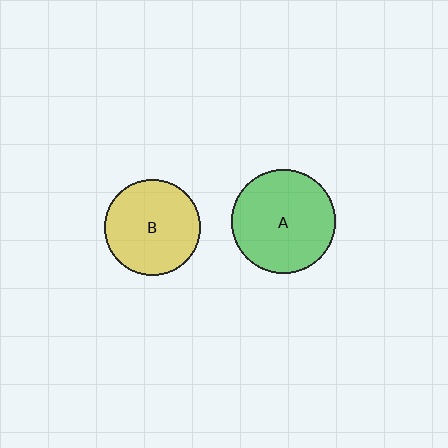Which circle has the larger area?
Circle A (green).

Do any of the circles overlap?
No, none of the circles overlap.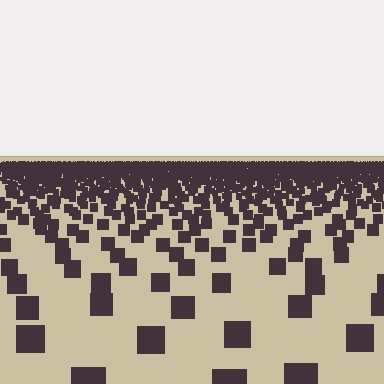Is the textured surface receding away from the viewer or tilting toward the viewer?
The surface is receding away from the viewer. Texture elements get smaller and denser toward the top.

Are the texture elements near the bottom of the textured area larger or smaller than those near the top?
Larger. Near the bottom, elements are closer to the viewer and appear at a bigger on-screen size.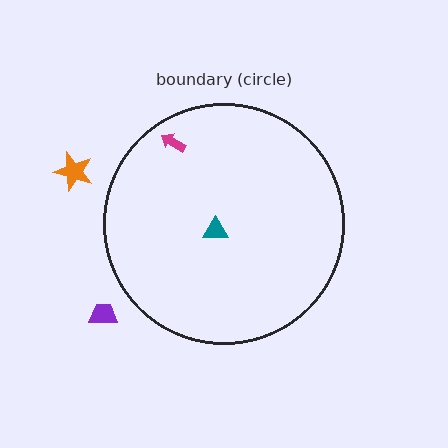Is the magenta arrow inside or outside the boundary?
Inside.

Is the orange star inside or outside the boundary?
Outside.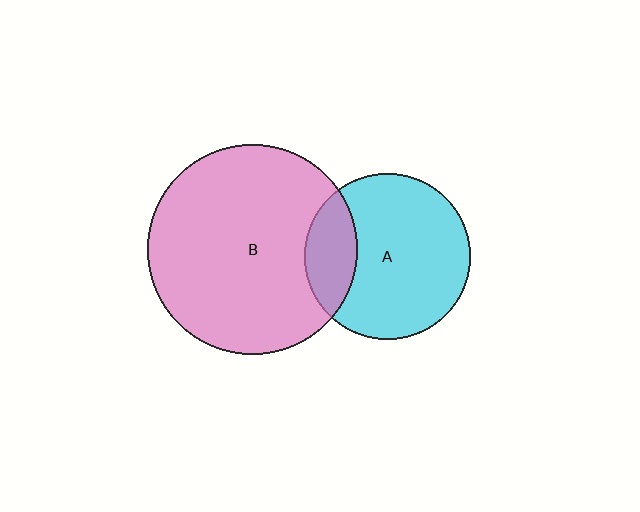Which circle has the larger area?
Circle B (pink).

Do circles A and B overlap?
Yes.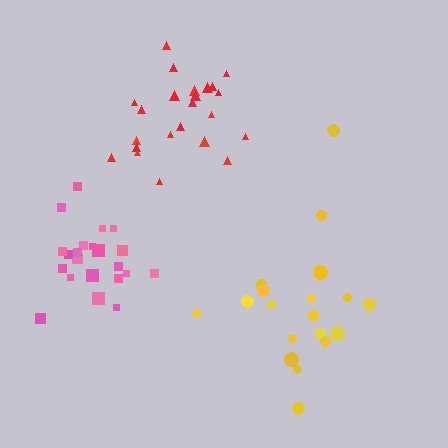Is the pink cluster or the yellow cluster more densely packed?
Pink.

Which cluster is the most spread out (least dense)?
Yellow.